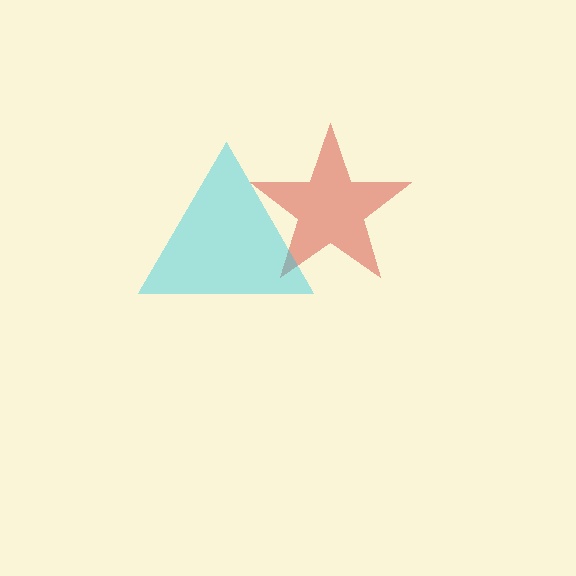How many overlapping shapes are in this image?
There are 2 overlapping shapes in the image.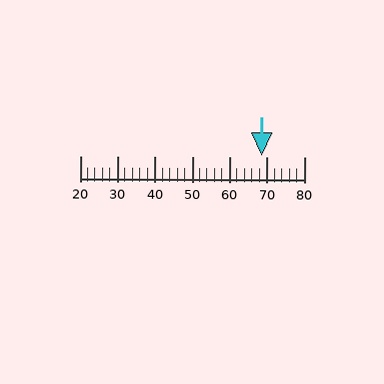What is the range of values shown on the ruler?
The ruler shows values from 20 to 80.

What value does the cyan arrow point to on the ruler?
The cyan arrow points to approximately 69.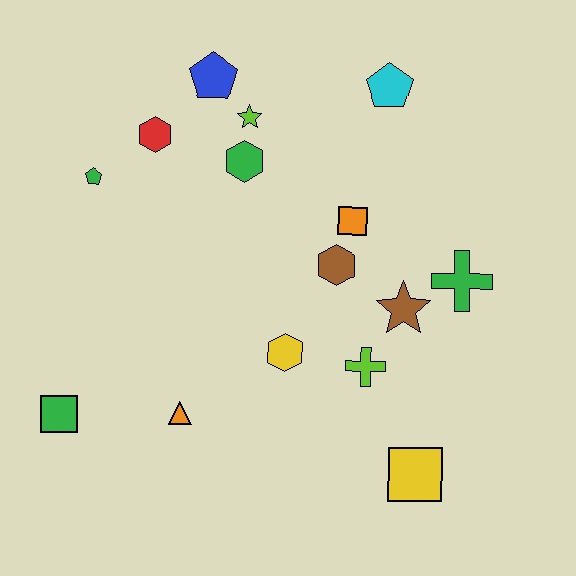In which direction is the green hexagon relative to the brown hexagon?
The green hexagon is above the brown hexagon.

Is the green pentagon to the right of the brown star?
No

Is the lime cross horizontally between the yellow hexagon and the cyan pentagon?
Yes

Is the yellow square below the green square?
Yes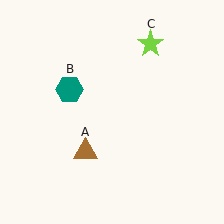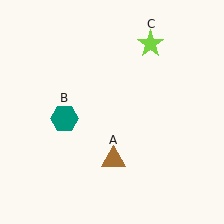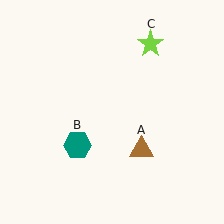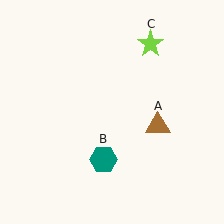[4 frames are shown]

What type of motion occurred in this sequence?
The brown triangle (object A), teal hexagon (object B) rotated counterclockwise around the center of the scene.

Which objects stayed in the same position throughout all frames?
Lime star (object C) remained stationary.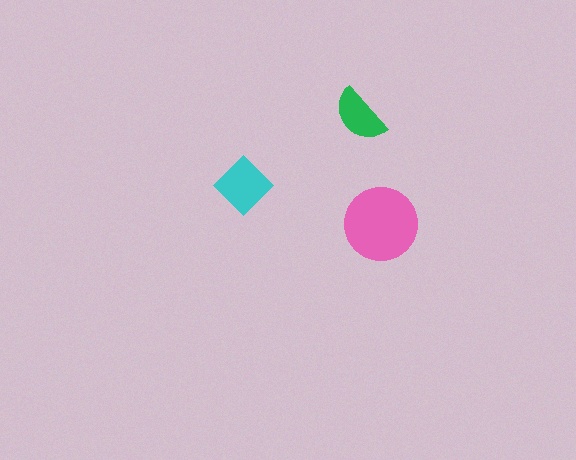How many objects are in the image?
There are 3 objects in the image.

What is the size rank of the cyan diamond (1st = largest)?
2nd.